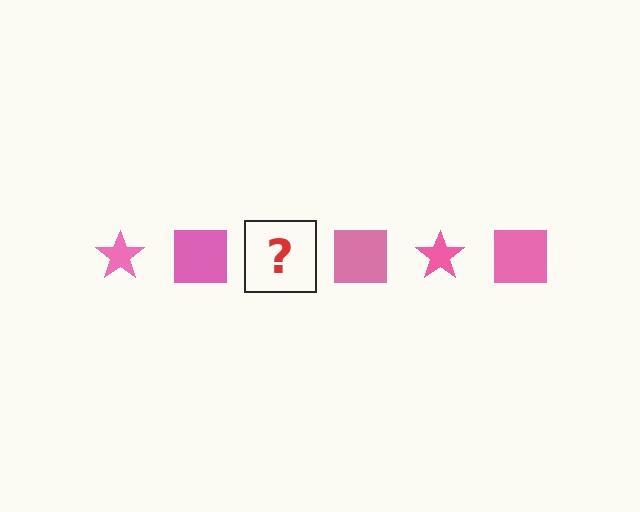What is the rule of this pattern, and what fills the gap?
The rule is that the pattern cycles through star, square shapes in pink. The gap should be filled with a pink star.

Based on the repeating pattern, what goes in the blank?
The blank should be a pink star.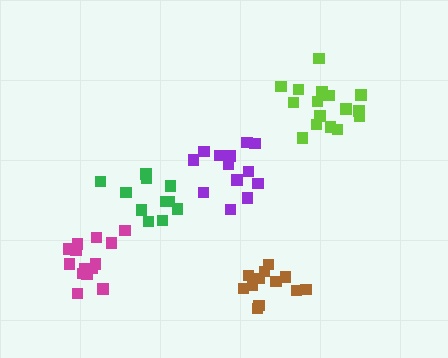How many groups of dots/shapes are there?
There are 5 groups.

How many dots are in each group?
Group 1: 12 dots, Group 2: 16 dots, Group 3: 14 dots, Group 4: 13 dots, Group 5: 11 dots (66 total).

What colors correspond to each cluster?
The clusters are colored: brown, lime, magenta, purple, green.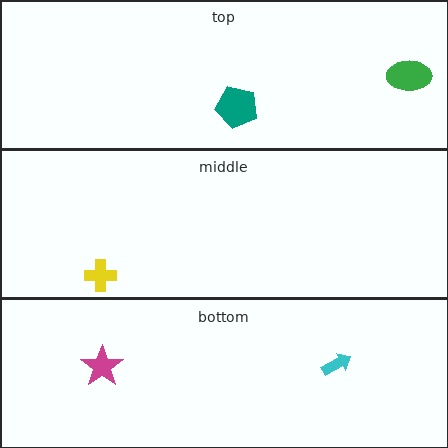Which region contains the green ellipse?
The top region.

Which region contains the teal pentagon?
The top region.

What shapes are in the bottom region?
The cyan arrow, the magenta star.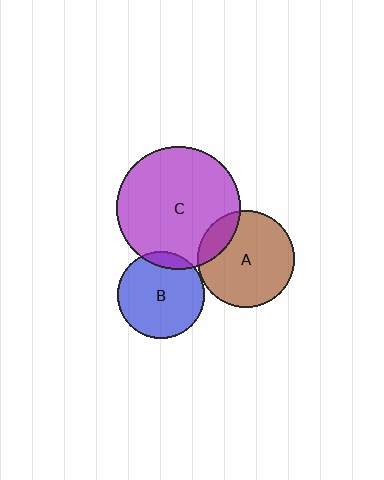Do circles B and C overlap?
Yes.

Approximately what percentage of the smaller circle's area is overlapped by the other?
Approximately 10%.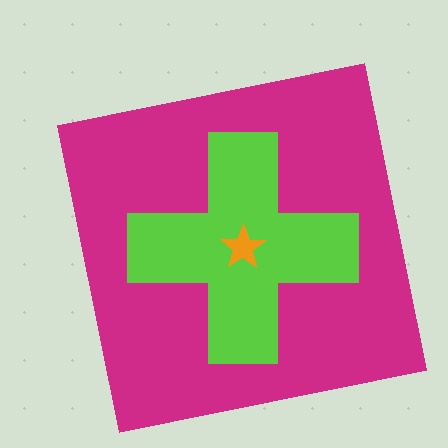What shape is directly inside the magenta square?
The lime cross.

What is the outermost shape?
The magenta square.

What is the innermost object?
The orange star.